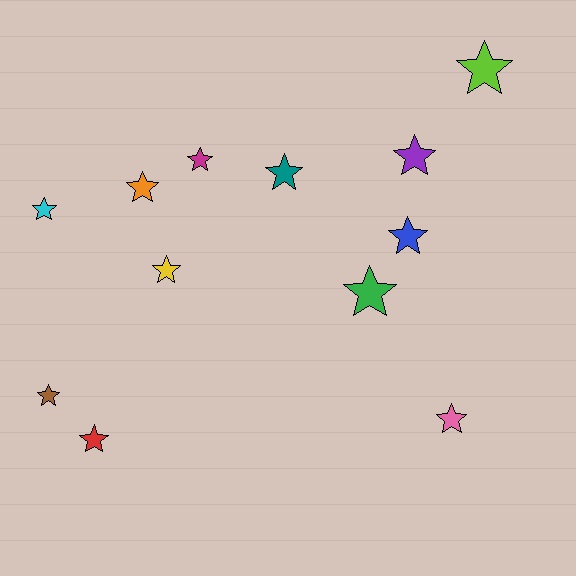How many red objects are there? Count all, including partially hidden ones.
There is 1 red object.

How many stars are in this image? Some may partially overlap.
There are 12 stars.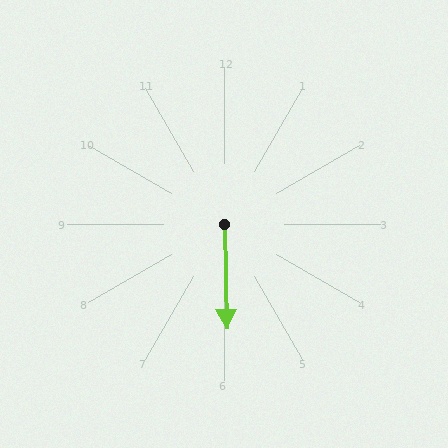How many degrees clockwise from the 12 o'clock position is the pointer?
Approximately 179 degrees.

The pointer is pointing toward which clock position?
Roughly 6 o'clock.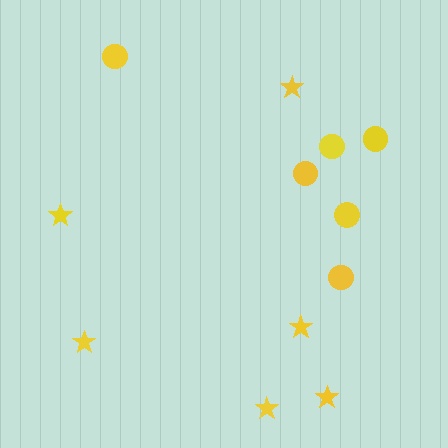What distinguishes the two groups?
There are 2 groups: one group of stars (6) and one group of circles (6).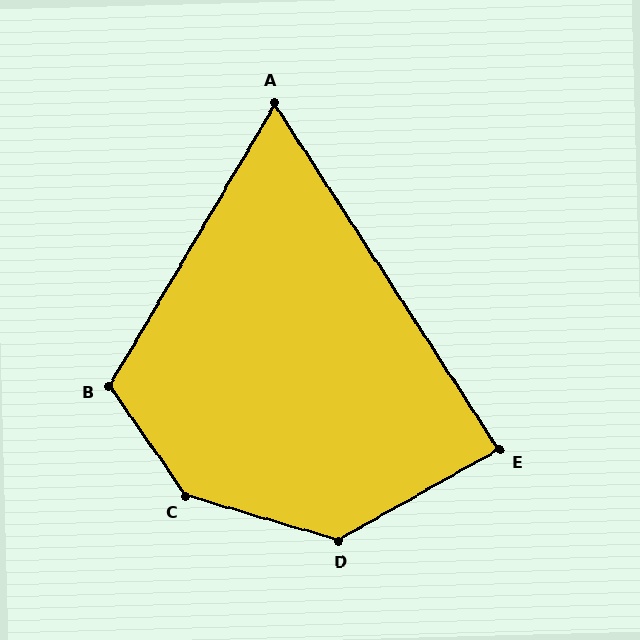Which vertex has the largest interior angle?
C, at approximately 141 degrees.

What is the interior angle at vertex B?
Approximately 115 degrees (obtuse).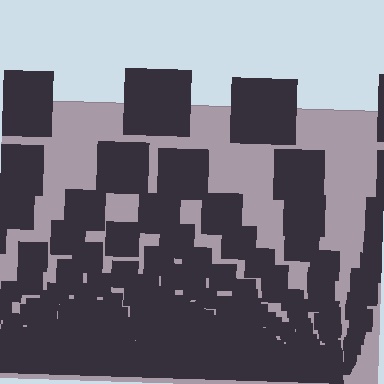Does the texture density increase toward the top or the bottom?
Density increases toward the bottom.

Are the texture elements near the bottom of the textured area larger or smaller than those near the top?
Smaller. The gradient is inverted — elements near the bottom are smaller and denser.